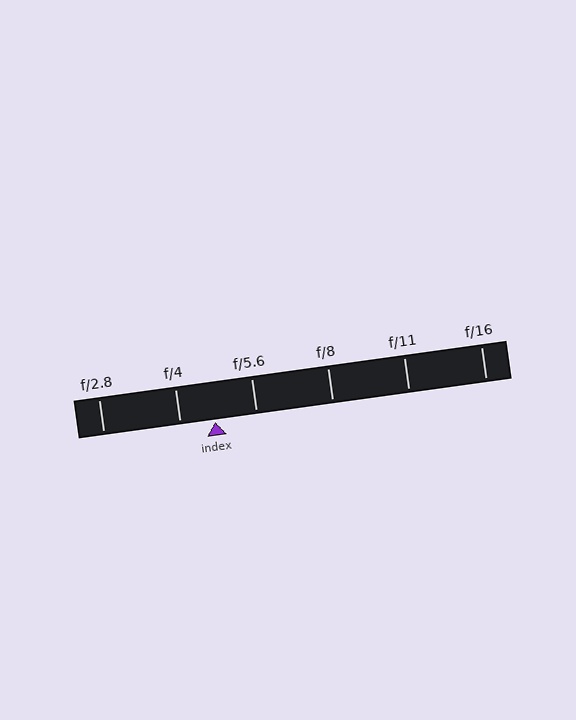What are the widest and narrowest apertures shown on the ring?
The widest aperture shown is f/2.8 and the narrowest is f/16.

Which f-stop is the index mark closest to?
The index mark is closest to f/4.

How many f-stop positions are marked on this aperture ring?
There are 6 f-stop positions marked.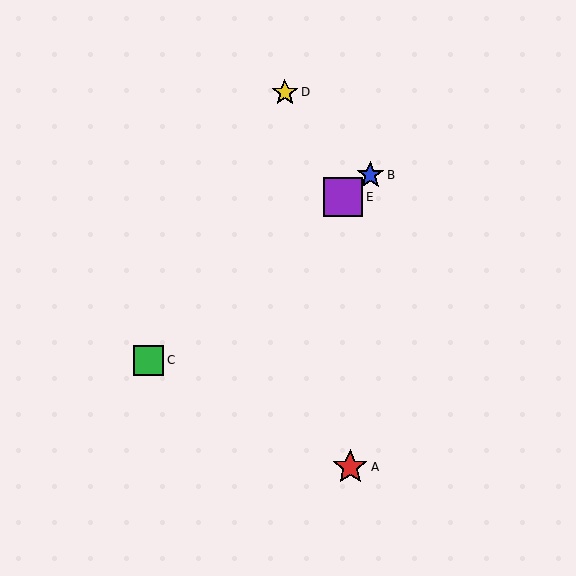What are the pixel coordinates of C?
Object C is at (149, 360).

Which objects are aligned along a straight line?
Objects B, C, E are aligned along a straight line.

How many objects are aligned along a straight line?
3 objects (B, C, E) are aligned along a straight line.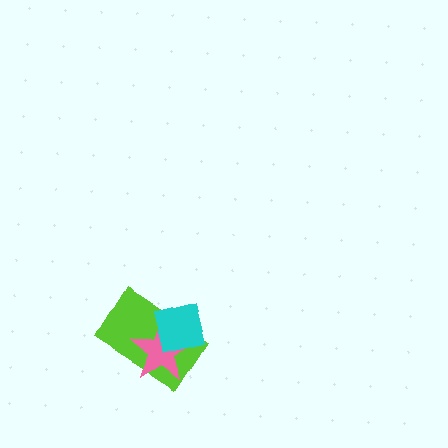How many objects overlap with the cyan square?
2 objects overlap with the cyan square.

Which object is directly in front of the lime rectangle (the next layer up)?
The pink star is directly in front of the lime rectangle.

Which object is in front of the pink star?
The cyan square is in front of the pink star.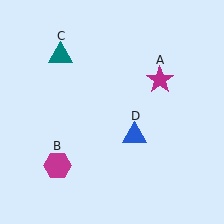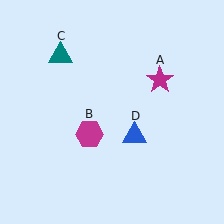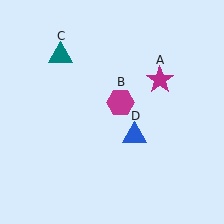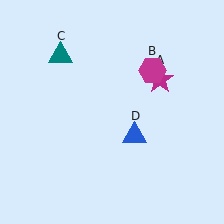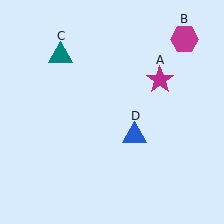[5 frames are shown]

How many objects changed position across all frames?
1 object changed position: magenta hexagon (object B).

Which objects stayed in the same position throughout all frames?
Magenta star (object A) and teal triangle (object C) and blue triangle (object D) remained stationary.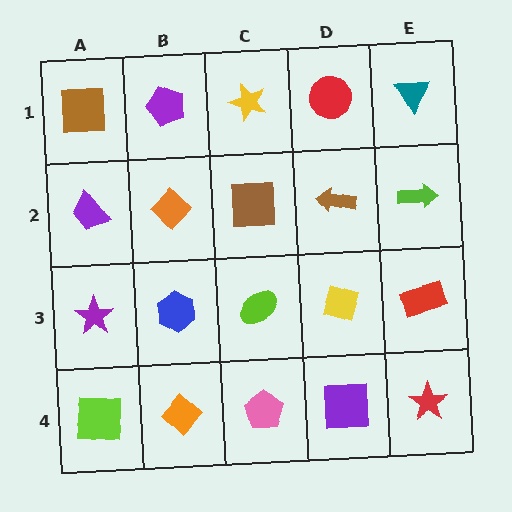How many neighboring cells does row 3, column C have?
4.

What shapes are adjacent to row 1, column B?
An orange diamond (row 2, column B), a brown square (row 1, column A), a yellow star (row 1, column C).